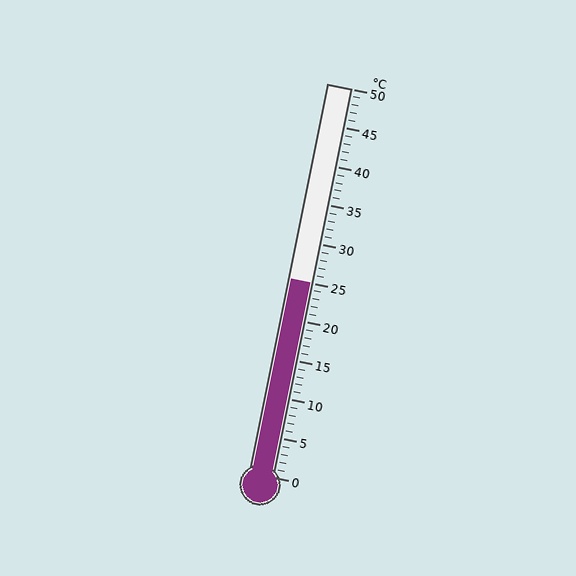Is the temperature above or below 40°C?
The temperature is below 40°C.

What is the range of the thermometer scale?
The thermometer scale ranges from 0°C to 50°C.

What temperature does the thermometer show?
The thermometer shows approximately 25°C.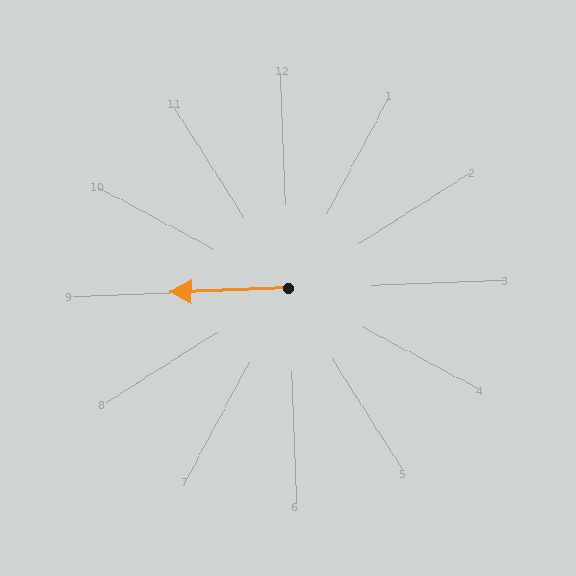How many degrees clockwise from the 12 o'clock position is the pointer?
Approximately 270 degrees.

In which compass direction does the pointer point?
West.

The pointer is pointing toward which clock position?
Roughly 9 o'clock.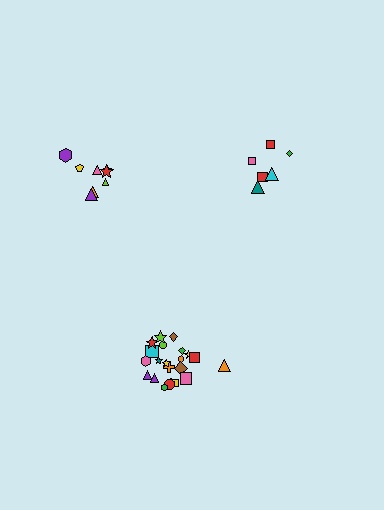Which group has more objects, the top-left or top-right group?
The top-left group.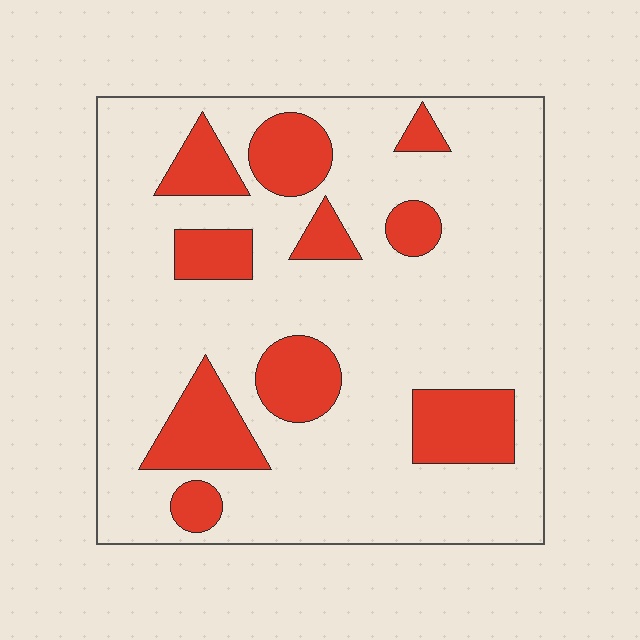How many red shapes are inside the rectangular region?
10.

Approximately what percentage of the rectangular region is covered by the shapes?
Approximately 20%.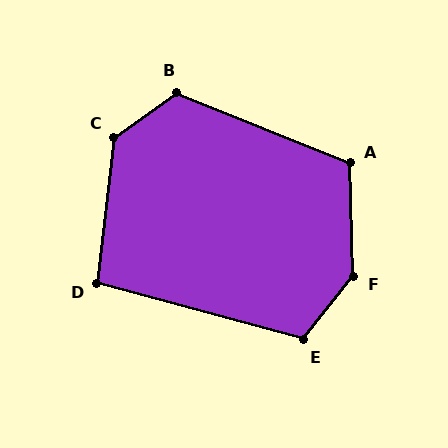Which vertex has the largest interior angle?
F, at approximately 139 degrees.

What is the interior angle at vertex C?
Approximately 132 degrees (obtuse).